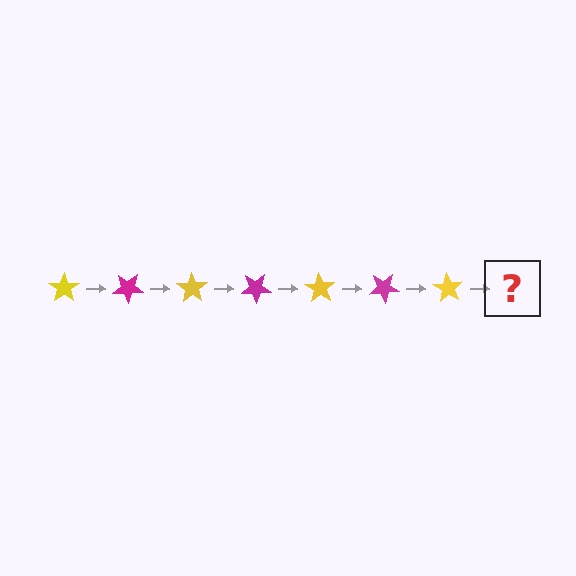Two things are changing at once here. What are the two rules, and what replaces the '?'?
The two rules are that it rotates 35 degrees each step and the color cycles through yellow and magenta. The '?' should be a magenta star, rotated 245 degrees from the start.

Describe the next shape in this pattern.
It should be a magenta star, rotated 245 degrees from the start.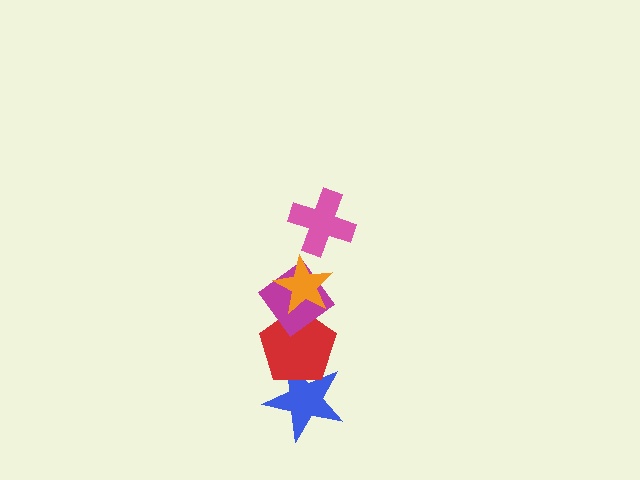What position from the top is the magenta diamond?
The magenta diamond is 3rd from the top.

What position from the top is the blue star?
The blue star is 5th from the top.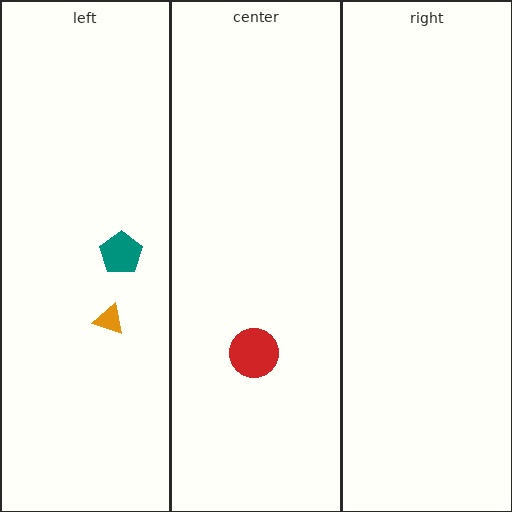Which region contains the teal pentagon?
The left region.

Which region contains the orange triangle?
The left region.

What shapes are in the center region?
The red circle.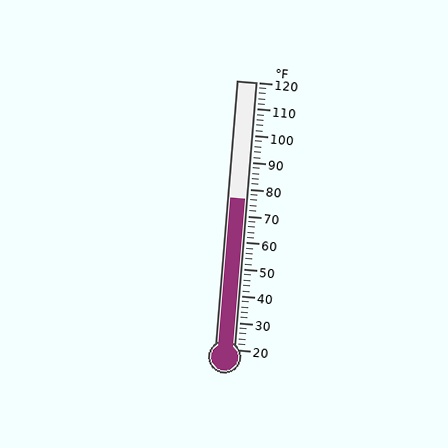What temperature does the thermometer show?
The thermometer shows approximately 76°F.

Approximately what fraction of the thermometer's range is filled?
The thermometer is filled to approximately 55% of its range.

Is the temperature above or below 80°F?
The temperature is below 80°F.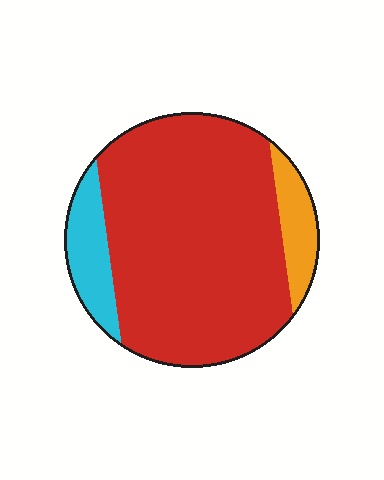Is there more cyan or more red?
Red.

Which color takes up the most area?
Red, at roughly 80%.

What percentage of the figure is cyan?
Cyan takes up about one eighth (1/8) of the figure.